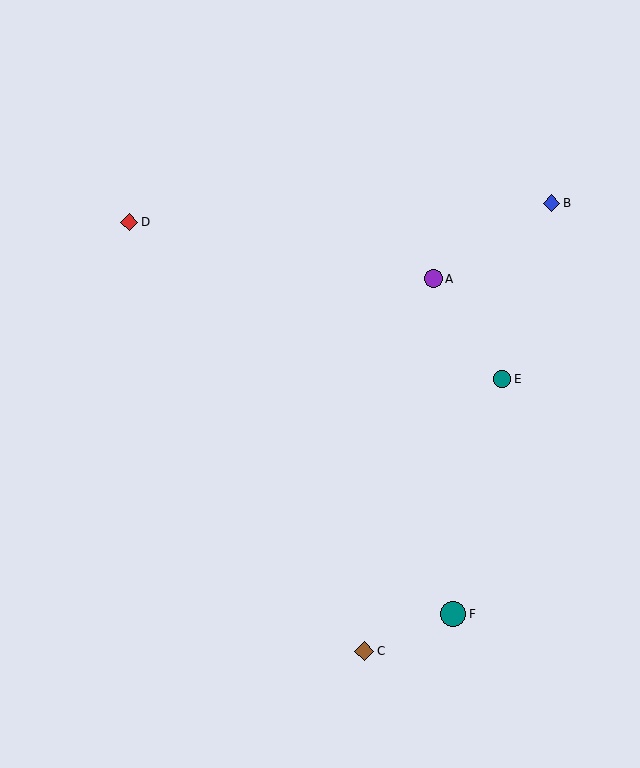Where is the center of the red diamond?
The center of the red diamond is at (129, 222).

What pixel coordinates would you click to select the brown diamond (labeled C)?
Click at (364, 651) to select the brown diamond C.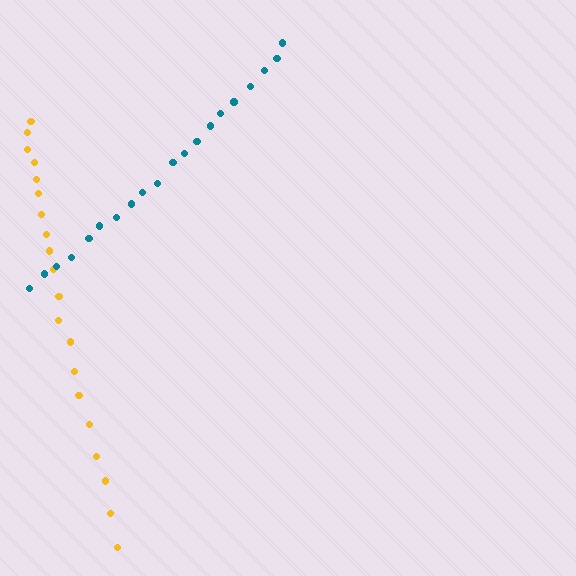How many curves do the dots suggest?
There are 2 distinct paths.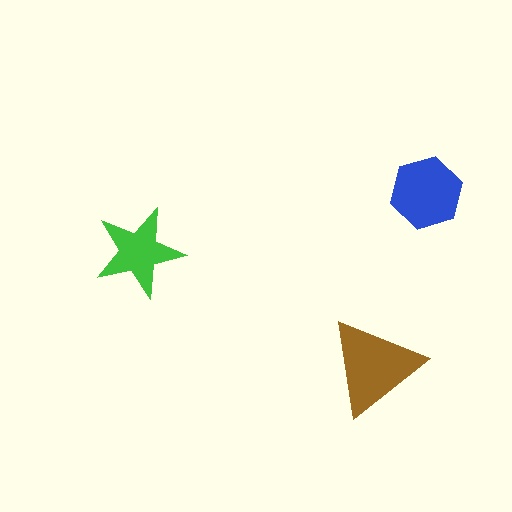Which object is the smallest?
The green star.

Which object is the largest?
The brown triangle.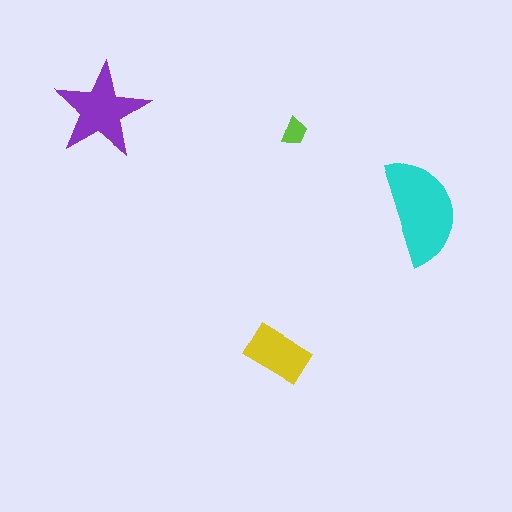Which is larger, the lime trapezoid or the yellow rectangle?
The yellow rectangle.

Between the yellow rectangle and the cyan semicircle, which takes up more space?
The cyan semicircle.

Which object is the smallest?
The lime trapezoid.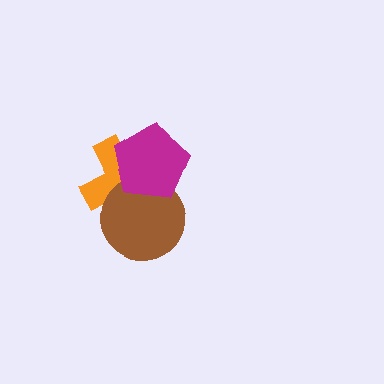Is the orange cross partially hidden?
Yes, it is partially covered by another shape.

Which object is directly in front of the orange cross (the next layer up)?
The brown circle is directly in front of the orange cross.